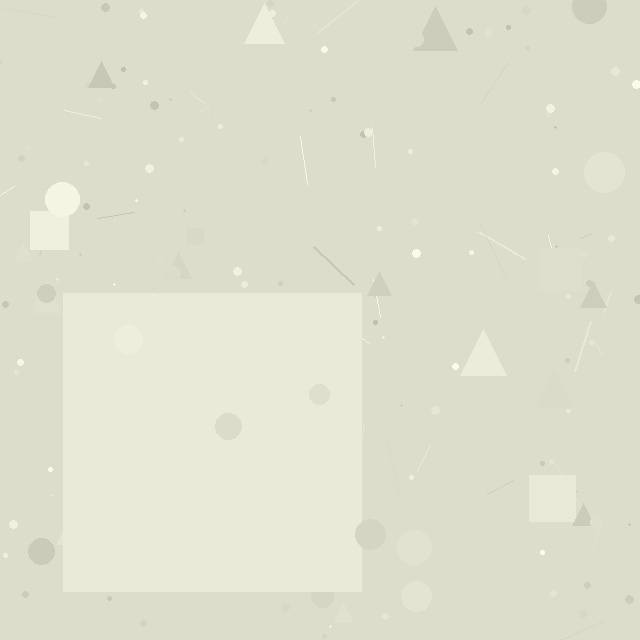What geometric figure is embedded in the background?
A square is embedded in the background.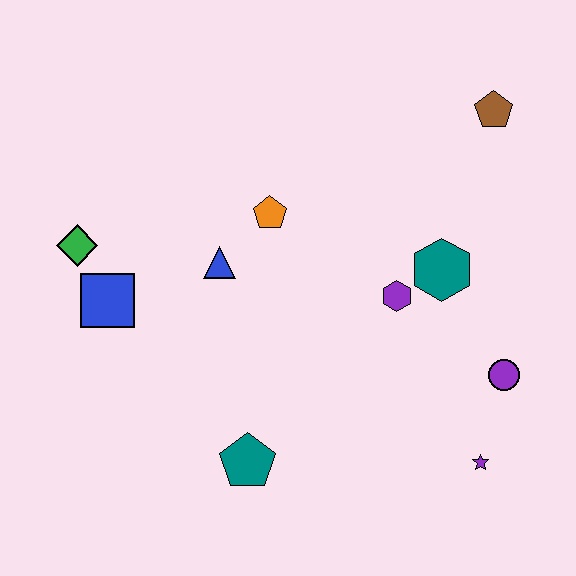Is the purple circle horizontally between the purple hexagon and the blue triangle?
No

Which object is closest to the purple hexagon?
The teal hexagon is closest to the purple hexagon.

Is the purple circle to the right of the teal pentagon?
Yes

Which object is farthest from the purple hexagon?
The green diamond is farthest from the purple hexagon.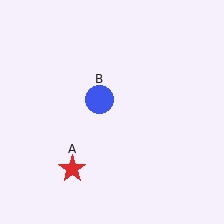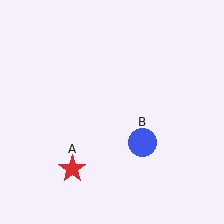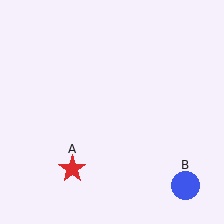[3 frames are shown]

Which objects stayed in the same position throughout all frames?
Red star (object A) remained stationary.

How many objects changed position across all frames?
1 object changed position: blue circle (object B).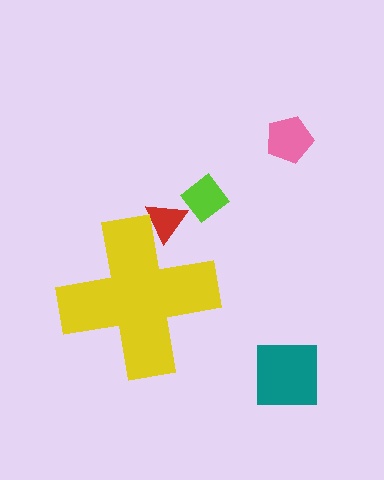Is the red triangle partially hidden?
Yes, the red triangle is partially hidden behind the yellow cross.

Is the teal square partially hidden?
No, the teal square is fully visible.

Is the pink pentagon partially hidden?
No, the pink pentagon is fully visible.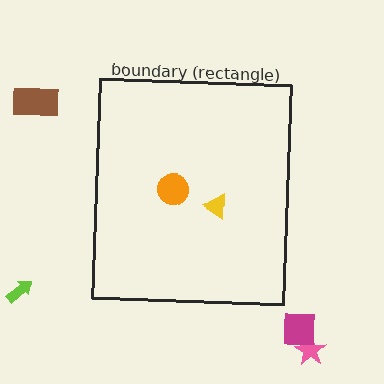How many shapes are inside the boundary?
2 inside, 4 outside.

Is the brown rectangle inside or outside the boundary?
Outside.